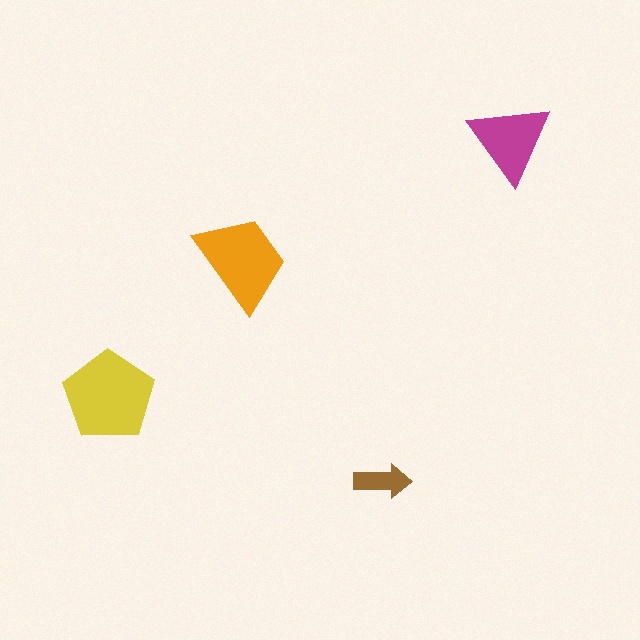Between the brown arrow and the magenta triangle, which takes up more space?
The magenta triangle.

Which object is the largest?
The yellow pentagon.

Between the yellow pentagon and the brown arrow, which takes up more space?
The yellow pentagon.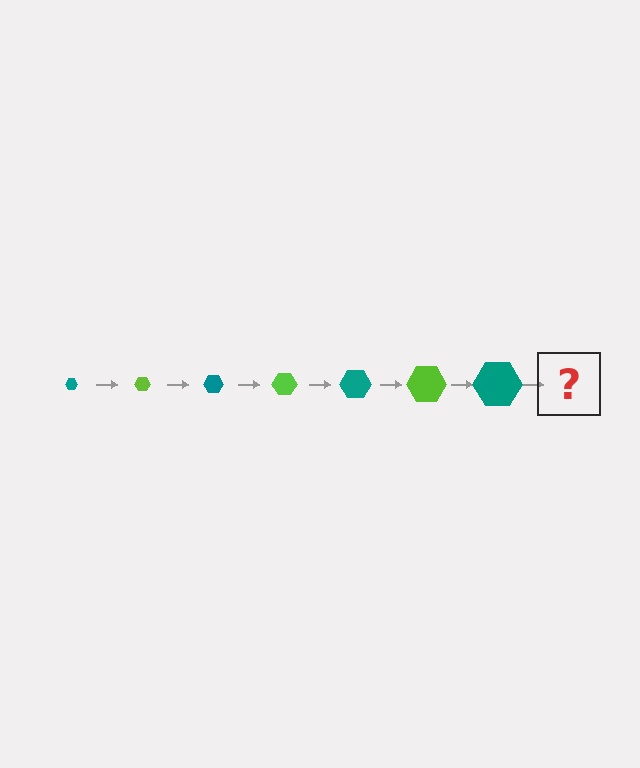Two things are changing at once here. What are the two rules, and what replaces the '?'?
The two rules are that the hexagon grows larger each step and the color cycles through teal and lime. The '?' should be a lime hexagon, larger than the previous one.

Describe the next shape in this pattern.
It should be a lime hexagon, larger than the previous one.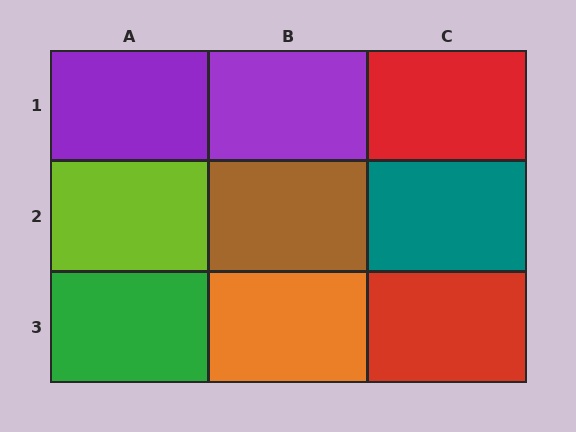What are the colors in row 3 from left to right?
Green, orange, red.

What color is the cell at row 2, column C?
Teal.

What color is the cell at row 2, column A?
Lime.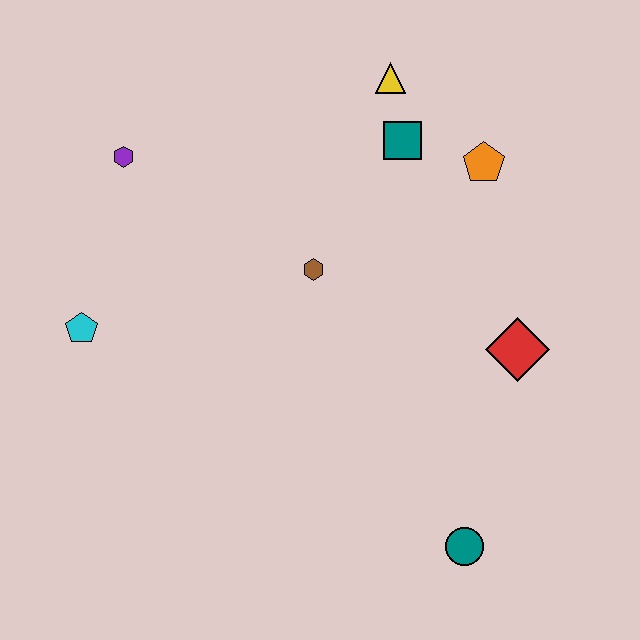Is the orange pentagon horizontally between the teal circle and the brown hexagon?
No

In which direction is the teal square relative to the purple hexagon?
The teal square is to the right of the purple hexagon.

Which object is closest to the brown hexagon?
The teal square is closest to the brown hexagon.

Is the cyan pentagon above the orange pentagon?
No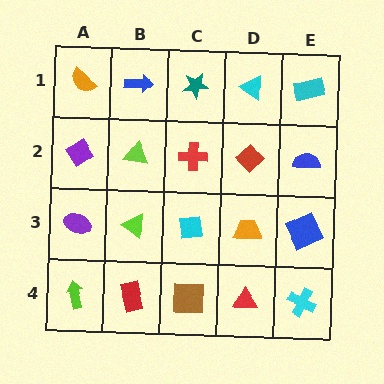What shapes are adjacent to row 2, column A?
An orange semicircle (row 1, column A), a purple ellipse (row 3, column A), a lime triangle (row 2, column B).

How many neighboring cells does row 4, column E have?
2.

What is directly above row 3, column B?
A lime triangle.